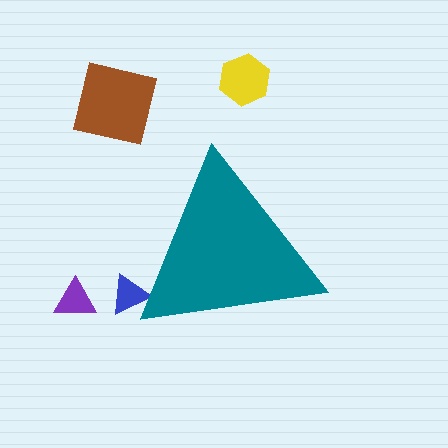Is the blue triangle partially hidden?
Yes, the blue triangle is partially hidden behind the teal triangle.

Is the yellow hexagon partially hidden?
No, the yellow hexagon is fully visible.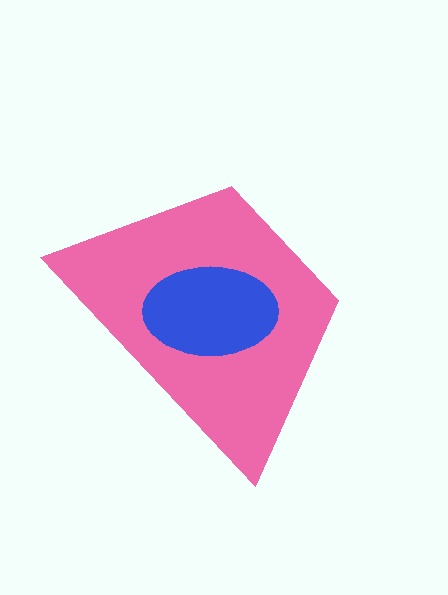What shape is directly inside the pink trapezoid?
The blue ellipse.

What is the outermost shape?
The pink trapezoid.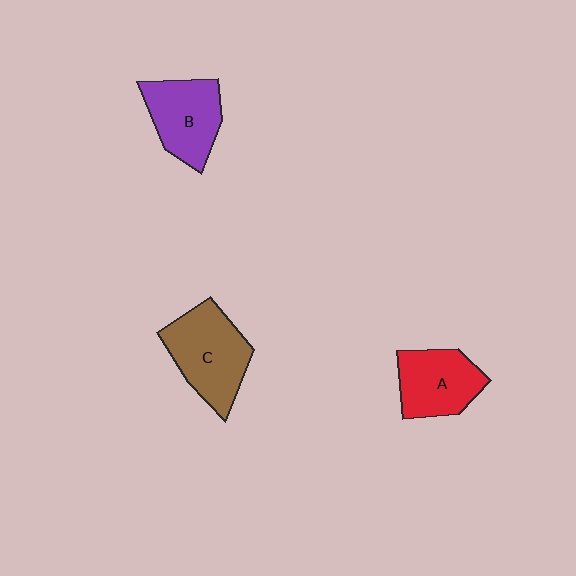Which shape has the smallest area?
Shape A (red).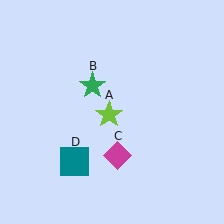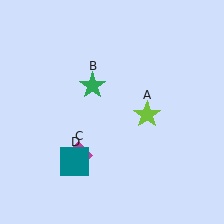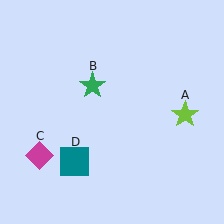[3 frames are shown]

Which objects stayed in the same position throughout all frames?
Green star (object B) and teal square (object D) remained stationary.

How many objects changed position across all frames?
2 objects changed position: lime star (object A), magenta diamond (object C).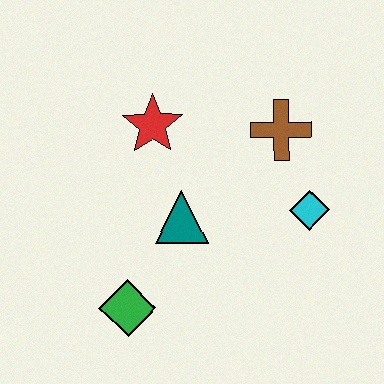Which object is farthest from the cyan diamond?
The green diamond is farthest from the cyan diamond.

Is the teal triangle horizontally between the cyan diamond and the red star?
Yes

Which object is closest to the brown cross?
The cyan diamond is closest to the brown cross.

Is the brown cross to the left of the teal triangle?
No